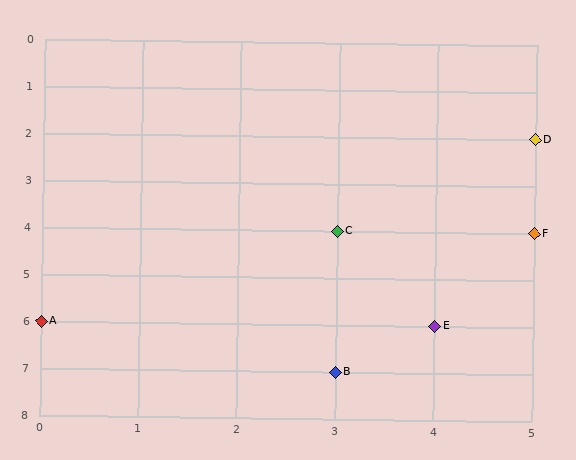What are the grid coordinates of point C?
Point C is at grid coordinates (3, 4).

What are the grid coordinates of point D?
Point D is at grid coordinates (5, 2).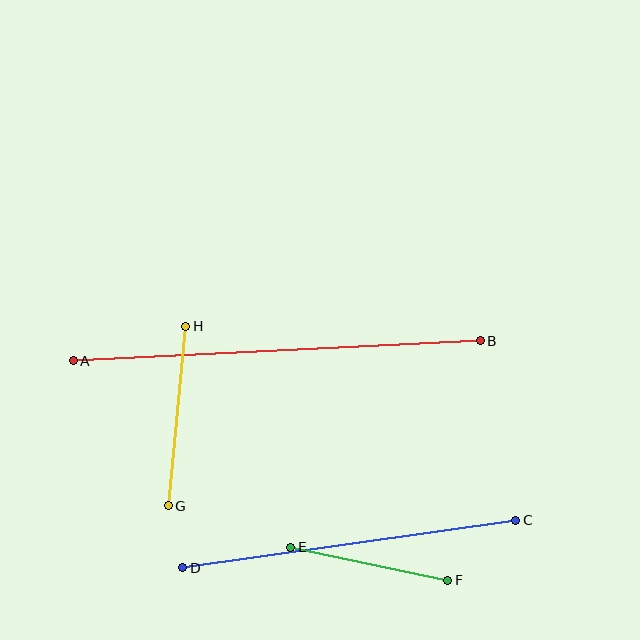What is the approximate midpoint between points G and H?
The midpoint is at approximately (177, 416) pixels.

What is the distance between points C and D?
The distance is approximately 337 pixels.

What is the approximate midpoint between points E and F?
The midpoint is at approximately (369, 564) pixels.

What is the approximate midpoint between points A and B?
The midpoint is at approximately (277, 351) pixels.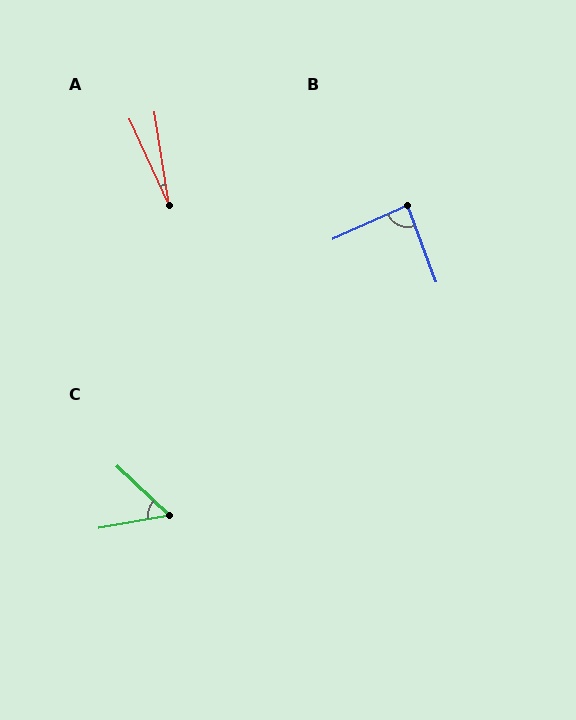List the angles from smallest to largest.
A (16°), C (53°), B (86°).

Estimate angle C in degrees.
Approximately 53 degrees.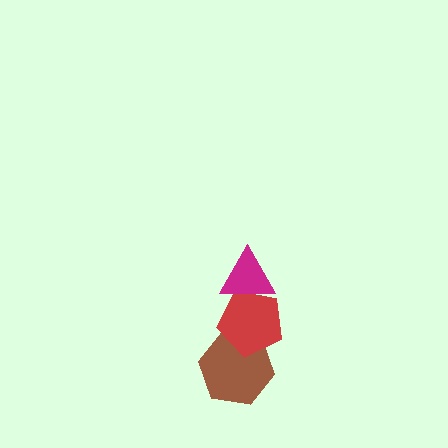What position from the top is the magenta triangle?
The magenta triangle is 1st from the top.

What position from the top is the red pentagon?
The red pentagon is 2nd from the top.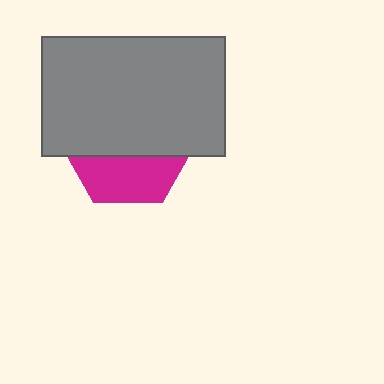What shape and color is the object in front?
The object in front is a gray rectangle.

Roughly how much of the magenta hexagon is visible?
A small part of it is visible (roughly 35%).